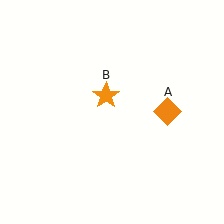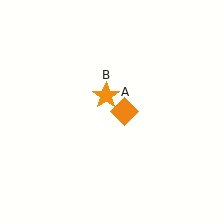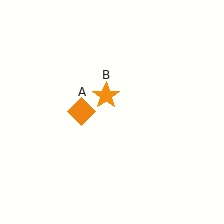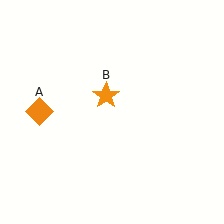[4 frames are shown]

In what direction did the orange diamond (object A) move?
The orange diamond (object A) moved left.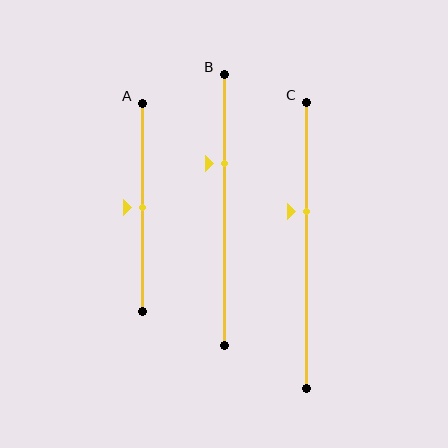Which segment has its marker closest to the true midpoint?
Segment A has its marker closest to the true midpoint.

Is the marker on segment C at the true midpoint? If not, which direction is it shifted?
No, the marker on segment C is shifted upward by about 12% of the segment length.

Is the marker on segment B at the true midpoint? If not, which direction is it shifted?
No, the marker on segment B is shifted upward by about 17% of the segment length.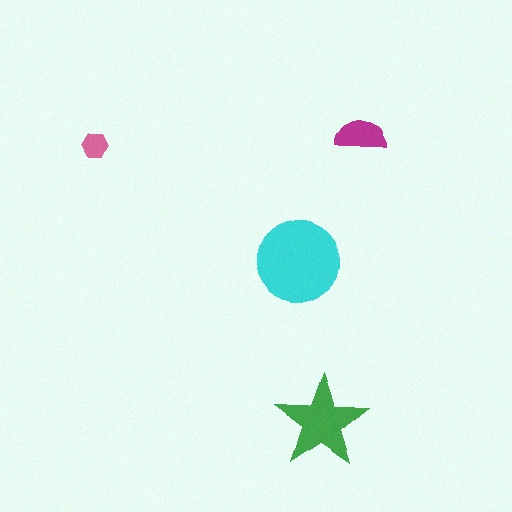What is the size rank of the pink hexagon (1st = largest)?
4th.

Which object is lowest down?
The green star is bottommost.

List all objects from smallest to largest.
The pink hexagon, the magenta semicircle, the green star, the cyan circle.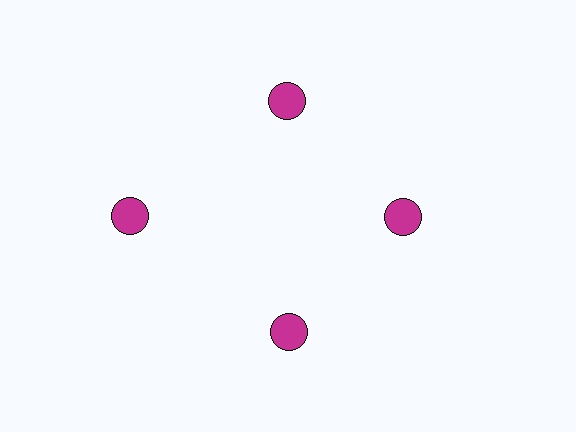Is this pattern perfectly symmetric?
No. The 4 magenta circles are arranged in a ring, but one element near the 9 o'clock position is pushed outward from the center, breaking the 4-fold rotational symmetry.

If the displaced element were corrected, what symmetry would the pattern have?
It would have 4-fold rotational symmetry — the pattern would map onto itself every 90 degrees.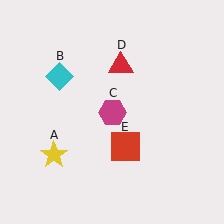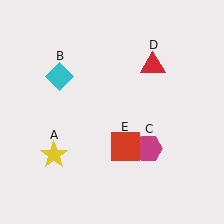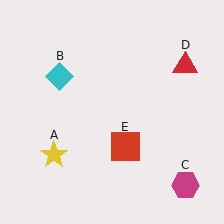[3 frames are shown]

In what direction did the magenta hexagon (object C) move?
The magenta hexagon (object C) moved down and to the right.